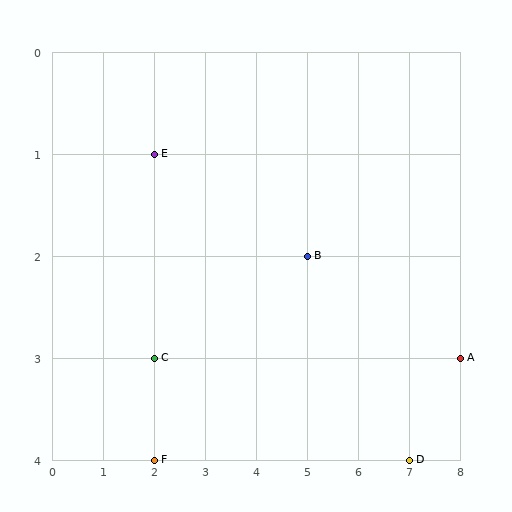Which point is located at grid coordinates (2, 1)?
Point E is at (2, 1).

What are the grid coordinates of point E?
Point E is at grid coordinates (2, 1).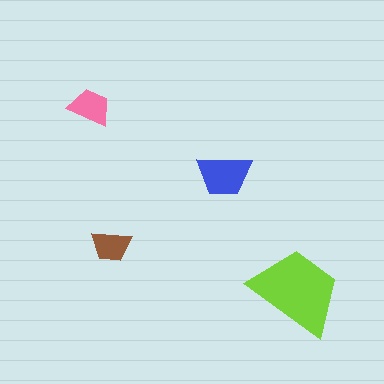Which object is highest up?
The pink trapezoid is topmost.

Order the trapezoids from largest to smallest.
the lime one, the blue one, the pink one, the brown one.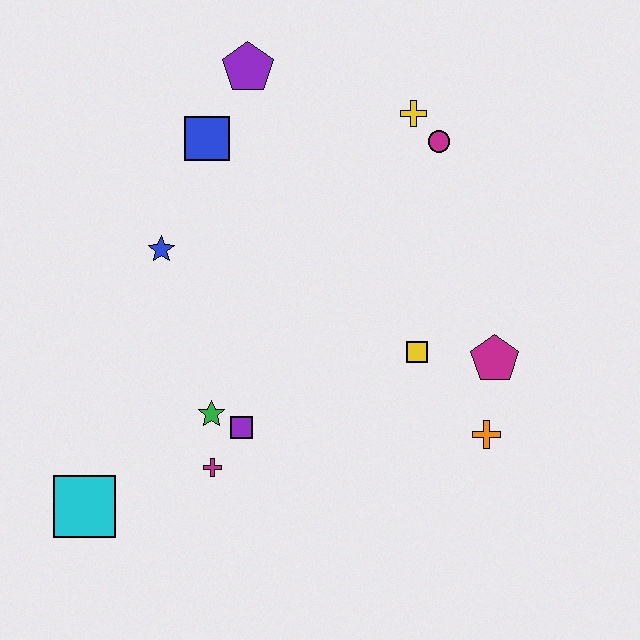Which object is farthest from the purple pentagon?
The cyan square is farthest from the purple pentagon.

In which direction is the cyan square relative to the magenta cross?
The cyan square is to the left of the magenta cross.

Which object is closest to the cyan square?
The magenta cross is closest to the cyan square.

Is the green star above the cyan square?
Yes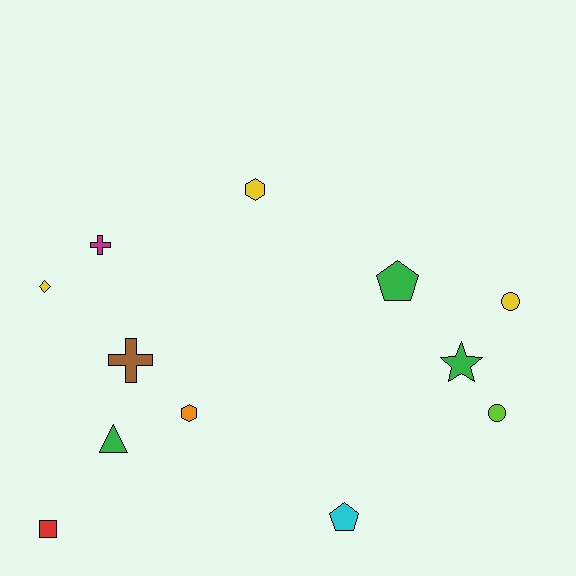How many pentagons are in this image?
There are 2 pentagons.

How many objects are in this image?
There are 12 objects.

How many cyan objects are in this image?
There is 1 cyan object.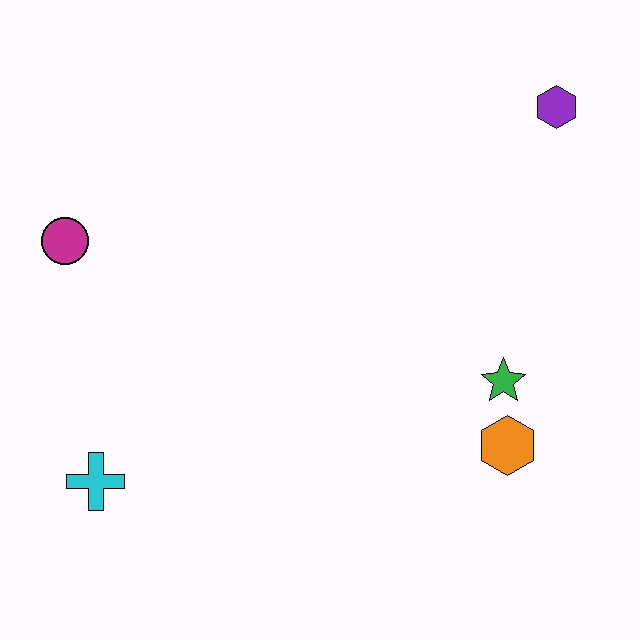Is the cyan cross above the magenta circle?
No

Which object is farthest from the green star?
The magenta circle is farthest from the green star.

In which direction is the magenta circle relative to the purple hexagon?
The magenta circle is to the left of the purple hexagon.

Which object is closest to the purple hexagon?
The green star is closest to the purple hexagon.